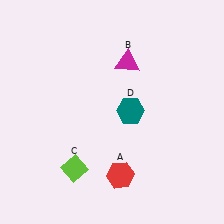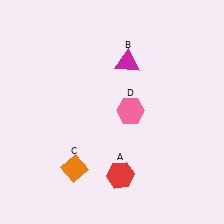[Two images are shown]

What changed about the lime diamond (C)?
In Image 1, C is lime. In Image 2, it changed to orange.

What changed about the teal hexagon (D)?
In Image 1, D is teal. In Image 2, it changed to pink.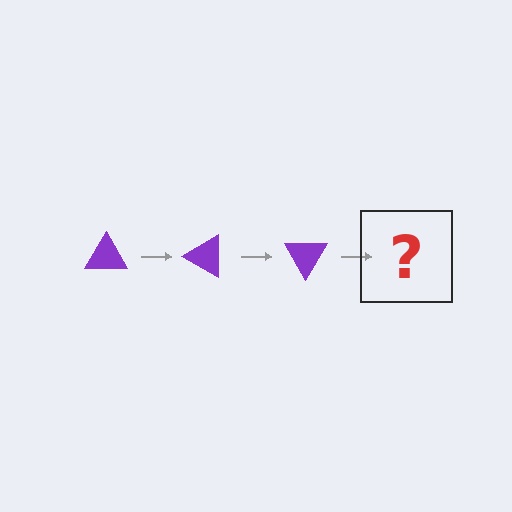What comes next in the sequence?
The next element should be a purple triangle rotated 90 degrees.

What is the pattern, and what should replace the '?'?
The pattern is that the triangle rotates 30 degrees each step. The '?' should be a purple triangle rotated 90 degrees.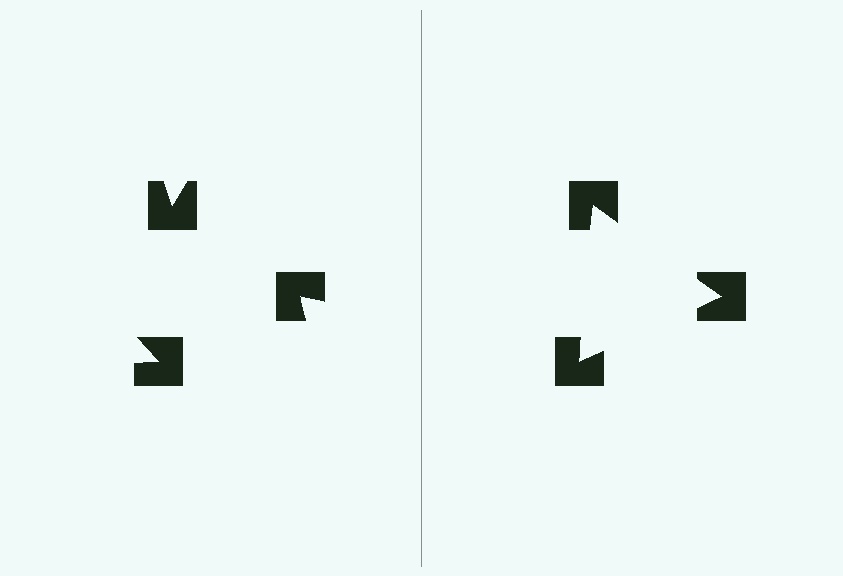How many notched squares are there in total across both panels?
6 — 3 on each side.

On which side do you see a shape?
An illusory triangle appears on the right side. On the left side the wedge cuts are rotated, so no coherent shape forms.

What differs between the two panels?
The notched squares are positioned identically on both sides; only the wedge orientations differ. On the right they align to a triangle; on the left they are misaligned.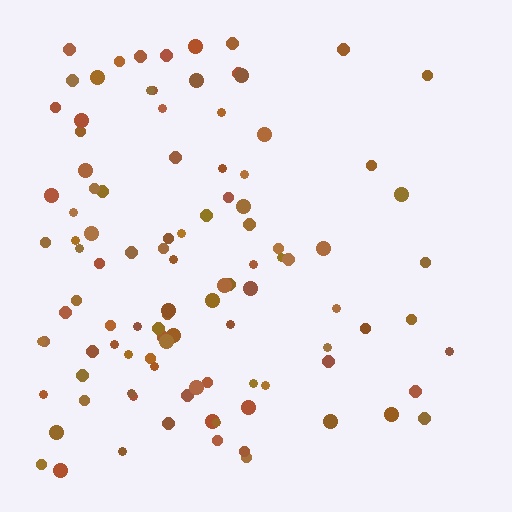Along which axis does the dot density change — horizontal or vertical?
Horizontal.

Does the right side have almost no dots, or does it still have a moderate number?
Still a moderate number, just noticeably fewer than the left.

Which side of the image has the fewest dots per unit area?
The right.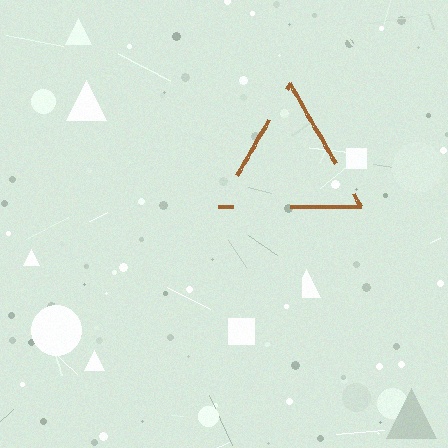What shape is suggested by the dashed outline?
The dashed outline suggests a triangle.